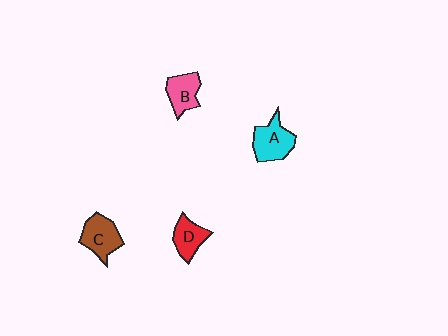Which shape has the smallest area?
Shape D (red).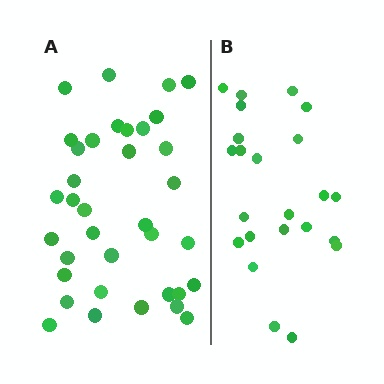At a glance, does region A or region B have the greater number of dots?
Region A (the left region) has more dots.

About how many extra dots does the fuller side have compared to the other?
Region A has approximately 15 more dots than region B.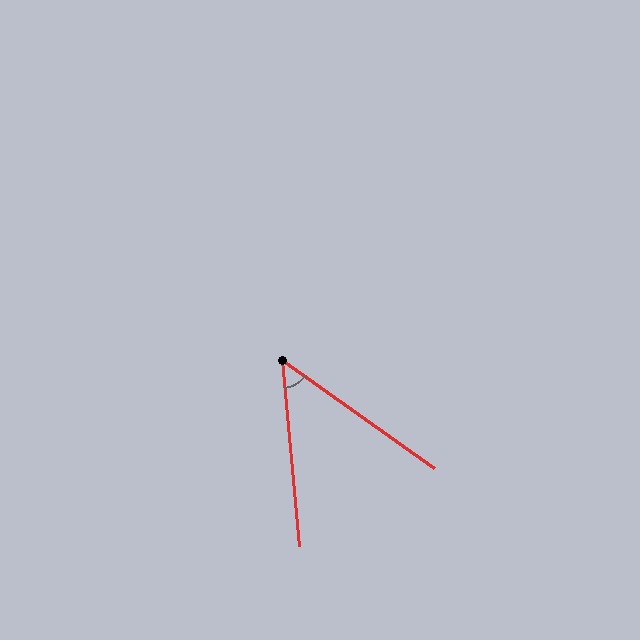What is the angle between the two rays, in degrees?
Approximately 49 degrees.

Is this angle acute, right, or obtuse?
It is acute.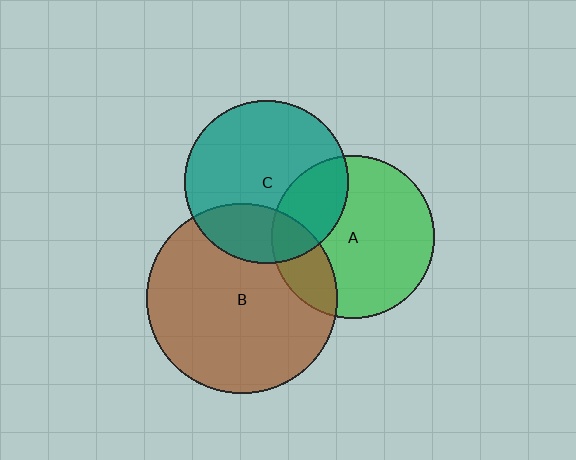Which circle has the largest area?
Circle B (brown).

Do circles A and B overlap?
Yes.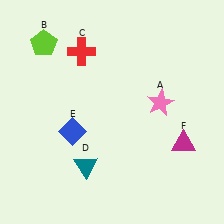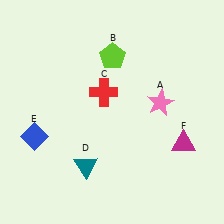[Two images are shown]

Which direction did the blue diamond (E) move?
The blue diamond (E) moved left.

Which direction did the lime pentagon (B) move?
The lime pentagon (B) moved right.